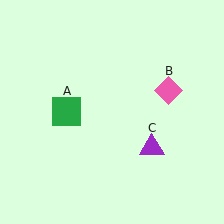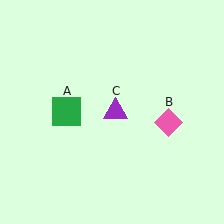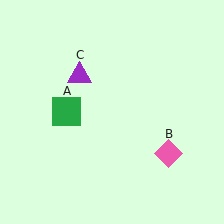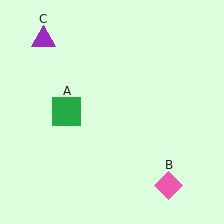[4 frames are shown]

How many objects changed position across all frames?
2 objects changed position: pink diamond (object B), purple triangle (object C).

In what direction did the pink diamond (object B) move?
The pink diamond (object B) moved down.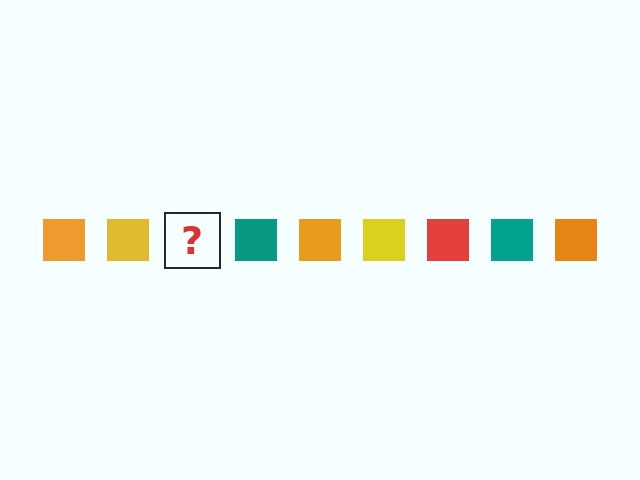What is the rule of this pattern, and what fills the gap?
The rule is that the pattern cycles through orange, yellow, red, teal squares. The gap should be filled with a red square.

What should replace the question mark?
The question mark should be replaced with a red square.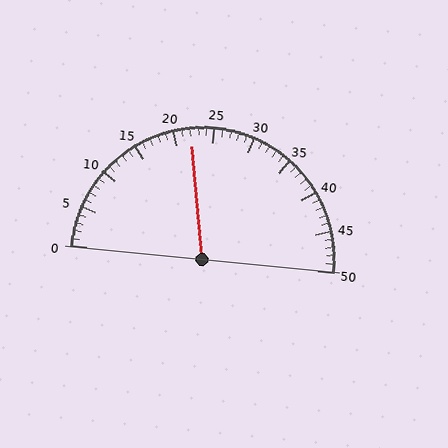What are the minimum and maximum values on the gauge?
The gauge ranges from 0 to 50.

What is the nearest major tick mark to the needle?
The nearest major tick mark is 20.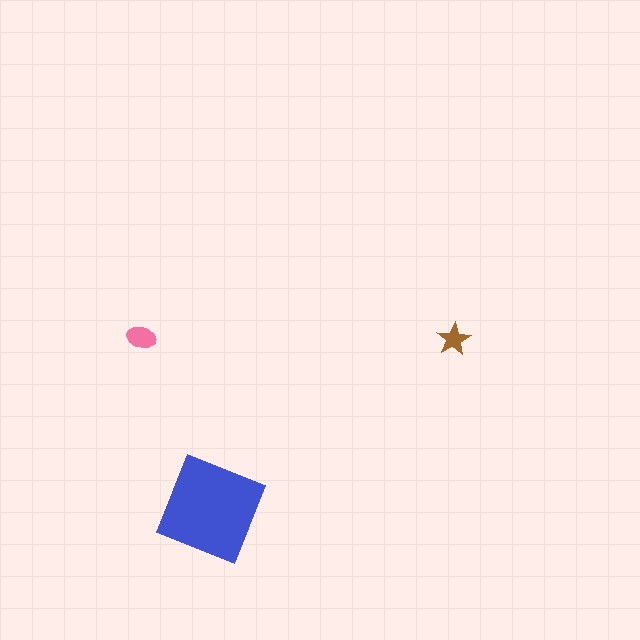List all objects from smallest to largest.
The brown star, the pink ellipse, the blue diamond.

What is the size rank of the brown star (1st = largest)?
3rd.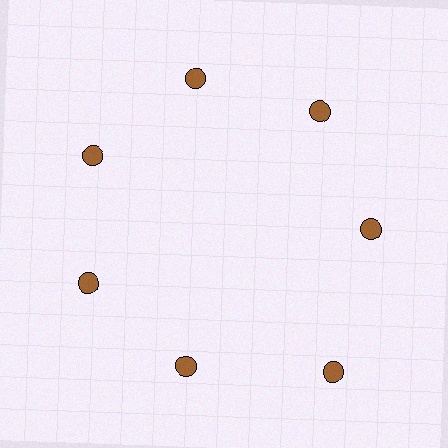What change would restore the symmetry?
The symmetry would be restored by moving it inward, back onto the ring so that all 7 circles sit at equal angles and equal distance from the center.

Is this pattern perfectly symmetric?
No. The 7 brown circles are arranged in a ring, but one element near the 5 o'clock position is pushed outward from the center, breaking the 7-fold rotational symmetry.